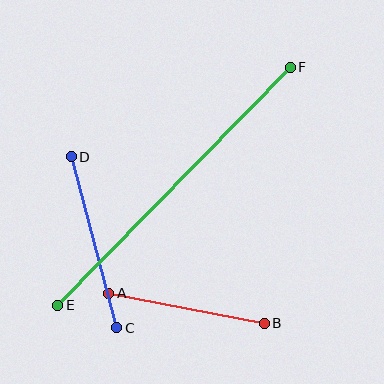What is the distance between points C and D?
The distance is approximately 177 pixels.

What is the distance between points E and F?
The distance is approximately 333 pixels.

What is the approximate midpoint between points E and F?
The midpoint is at approximately (174, 186) pixels.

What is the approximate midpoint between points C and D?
The midpoint is at approximately (94, 242) pixels.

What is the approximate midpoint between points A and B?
The midpoint is at approximately (187, 308) pixels.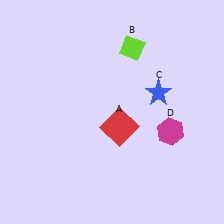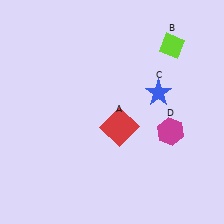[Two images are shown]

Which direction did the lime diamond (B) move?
The lime diamond (B) moved right.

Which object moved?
The lime diamond (B) moved right.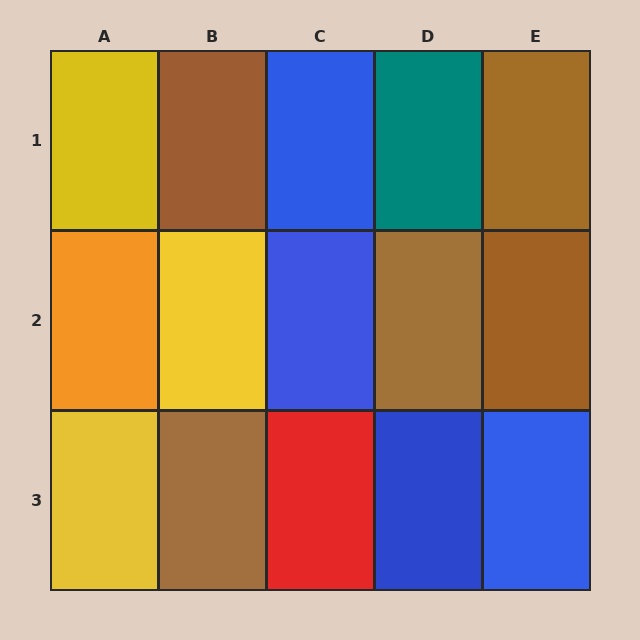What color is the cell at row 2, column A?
Orange.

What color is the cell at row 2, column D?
Brown.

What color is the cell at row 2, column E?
Brown.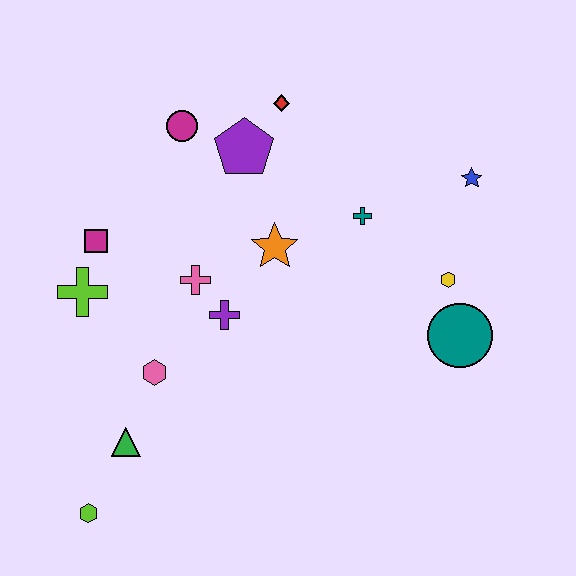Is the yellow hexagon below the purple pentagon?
Yes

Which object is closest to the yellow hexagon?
The teal circle is closest to the yellow hexagon.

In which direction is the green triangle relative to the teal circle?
The green triangle is to the left of the teal circle.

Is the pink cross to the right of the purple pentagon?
No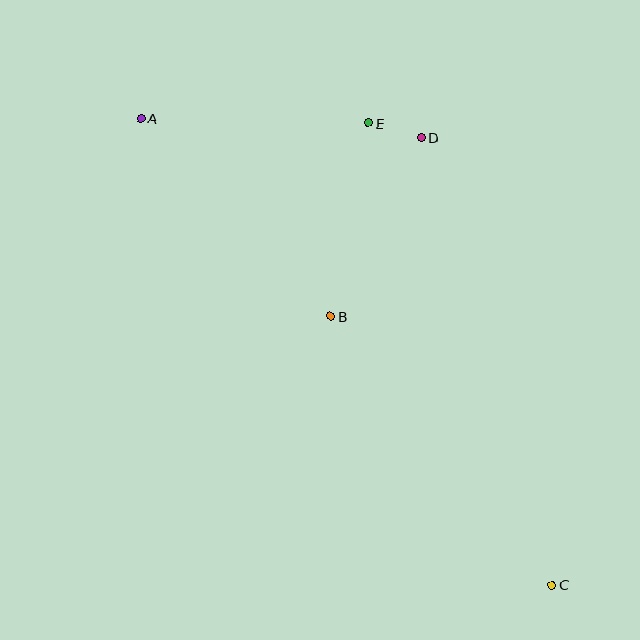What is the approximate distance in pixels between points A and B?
The distance between A and B is approximately 274 pixels.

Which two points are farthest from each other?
Points A and C are farthest from each other.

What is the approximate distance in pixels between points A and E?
The distance between A and E is approximately 228 pixels.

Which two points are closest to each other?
Points D and E are closest to each other.